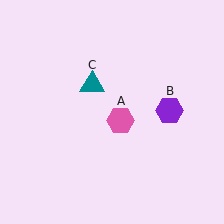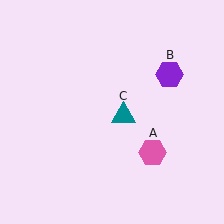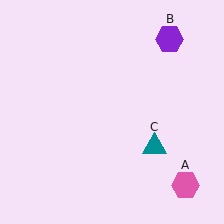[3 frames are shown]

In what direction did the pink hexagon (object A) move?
The pink hexagon (object A) moved down and to the right.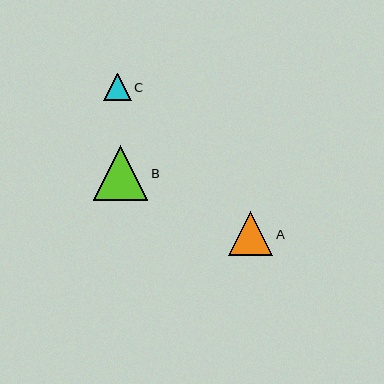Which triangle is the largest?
Triangle B is the largest with a size of approximately 54 pixels.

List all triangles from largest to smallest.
From largest to smallest: B, A, C.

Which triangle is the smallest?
Triangle C is the smallest with a size of approximately 28 pixels.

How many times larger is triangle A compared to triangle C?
Triangle A is approximately 1.6 times the size of triangle C.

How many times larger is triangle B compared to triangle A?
Triangle B is approximately 1.2 times the size of triangle A.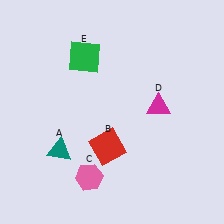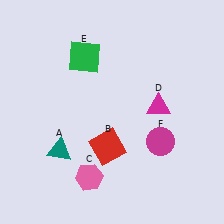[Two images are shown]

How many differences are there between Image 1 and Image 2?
There is 1 difference between the two images.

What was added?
A magenta circle (F) was added in Image 2.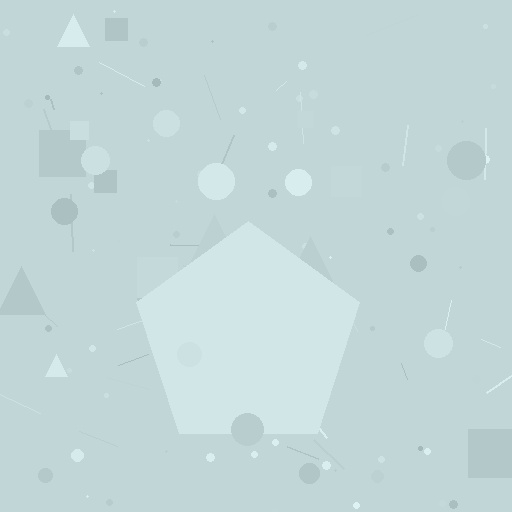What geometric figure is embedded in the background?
A pentagon is embedded in the background.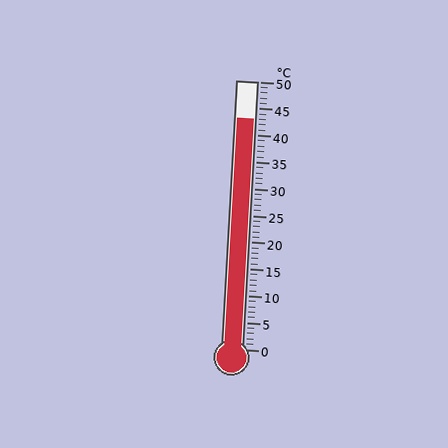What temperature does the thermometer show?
The thermometer shows approximately 43°C.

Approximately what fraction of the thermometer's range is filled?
The thermometer is filled to approximately 85% of its range.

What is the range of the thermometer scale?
The thermometer scale ranges from 0°C to 50°C.